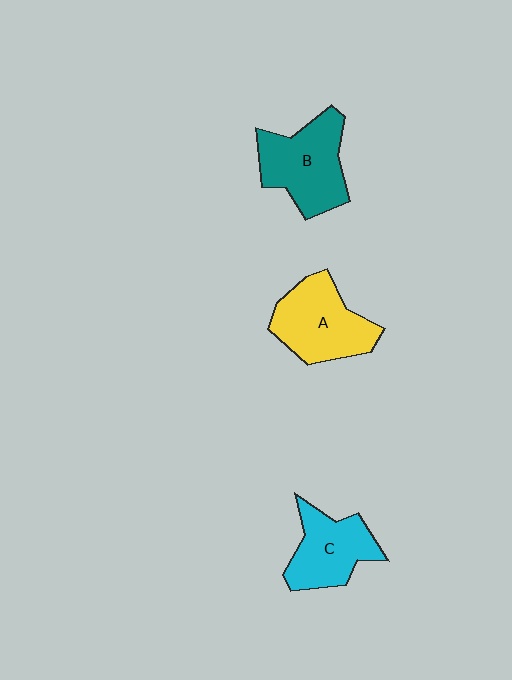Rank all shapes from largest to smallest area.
From largest to smallest: B (teal), A (yellow), C (cyan).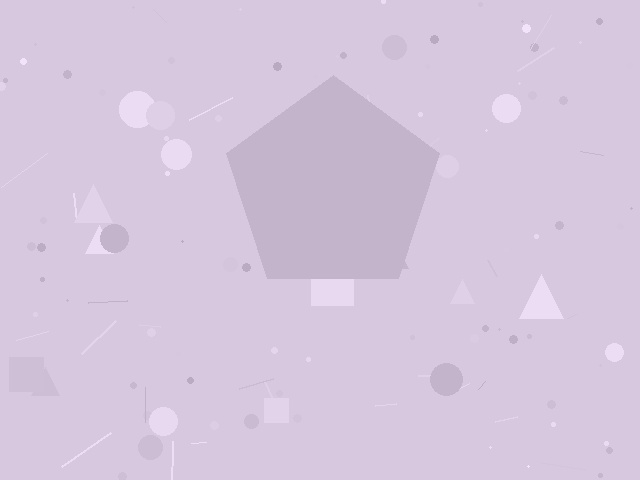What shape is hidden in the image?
A pentagon is hidden in the image.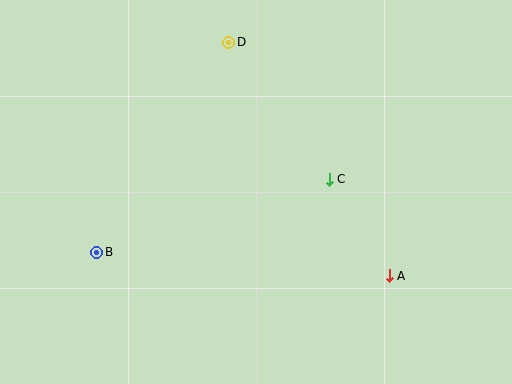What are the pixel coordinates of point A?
Point A is at (389, 276).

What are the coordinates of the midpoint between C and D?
The midpoint between C and D is at (279, 111).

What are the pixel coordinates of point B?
Point B is at (97, 252).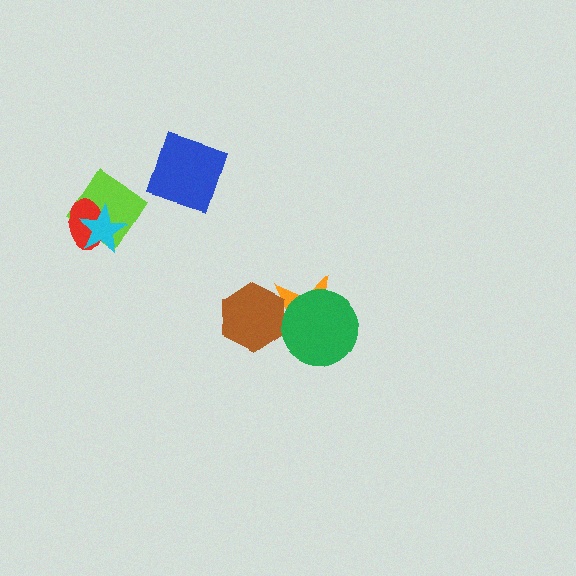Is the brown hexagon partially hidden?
No, no other shape covers it.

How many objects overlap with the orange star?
2 objects overlap with the orange star.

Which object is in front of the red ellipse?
The cyan star is in front of the red ellipse.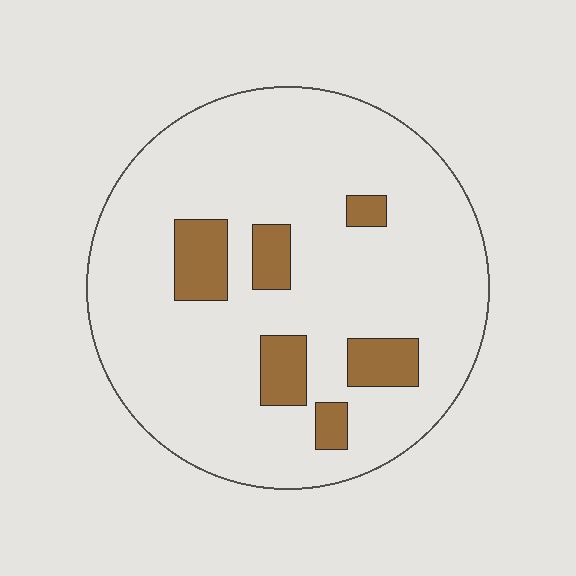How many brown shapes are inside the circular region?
6.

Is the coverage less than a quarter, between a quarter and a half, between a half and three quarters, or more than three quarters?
Less than a quarter.